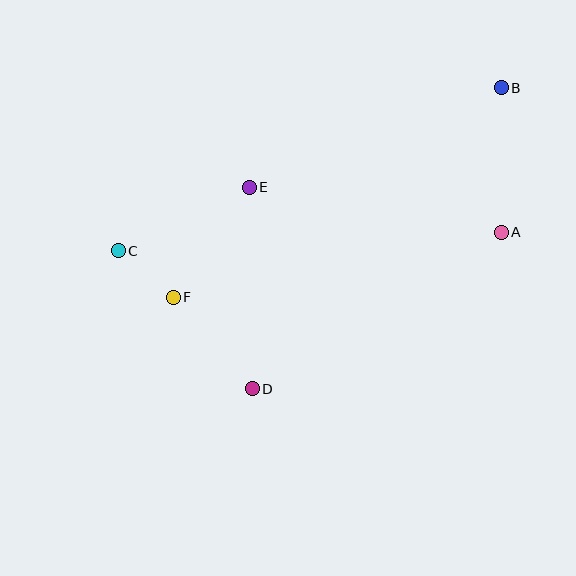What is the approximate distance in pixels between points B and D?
The distance between B and D is approximately 390 pixels.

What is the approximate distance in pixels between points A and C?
The distance between A and C is approximately 383 pixels.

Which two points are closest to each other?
Points C and F are closest to each other.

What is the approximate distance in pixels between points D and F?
The distance between D and F is approximately 121 pixels.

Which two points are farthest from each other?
Points B and C are farthest from each other.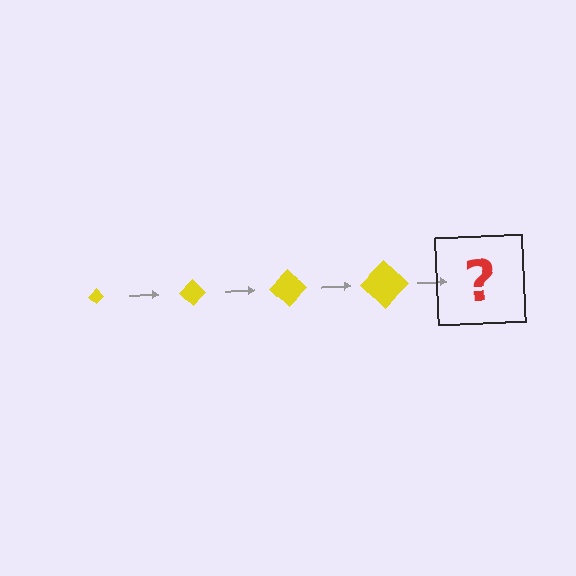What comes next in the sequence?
The next element should be a yellow diamond, larger than the previous one.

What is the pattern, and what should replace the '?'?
The pattern is that the diamond gets progressively larger each step. The '?' should be a yellow diamond, larger than the previous one.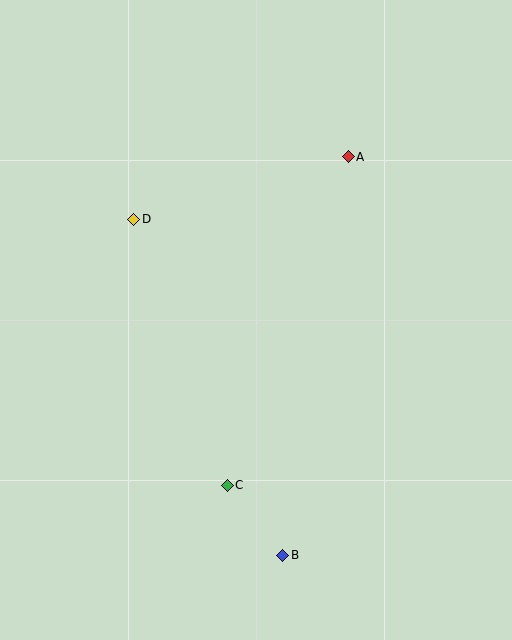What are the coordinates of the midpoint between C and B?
The midpoint between C and B is at (255, 520).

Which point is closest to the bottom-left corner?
Point C is closest to the bottom-left corner.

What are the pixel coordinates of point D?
Point D is at (134, 219).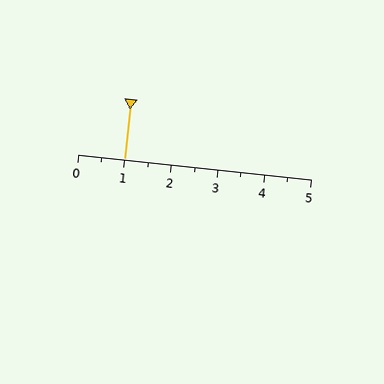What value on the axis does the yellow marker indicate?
The marker indicates approximately 1.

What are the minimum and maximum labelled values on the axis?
The axis runs from 0 to 5.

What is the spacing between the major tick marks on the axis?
The major ticks are spaced 1 apart.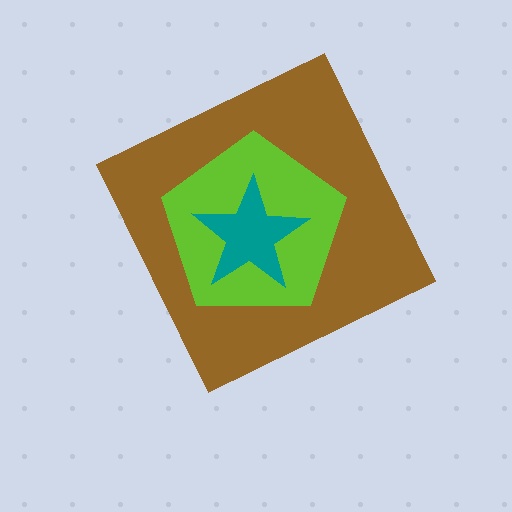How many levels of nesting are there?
3.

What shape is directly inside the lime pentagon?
The teal star.